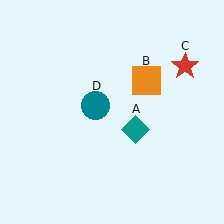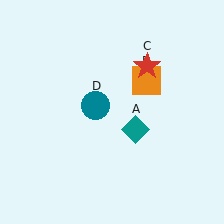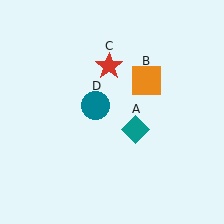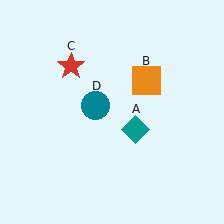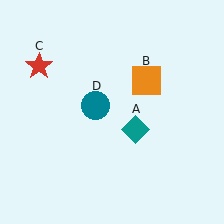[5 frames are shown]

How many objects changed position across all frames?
1 object changed position: red star (object C).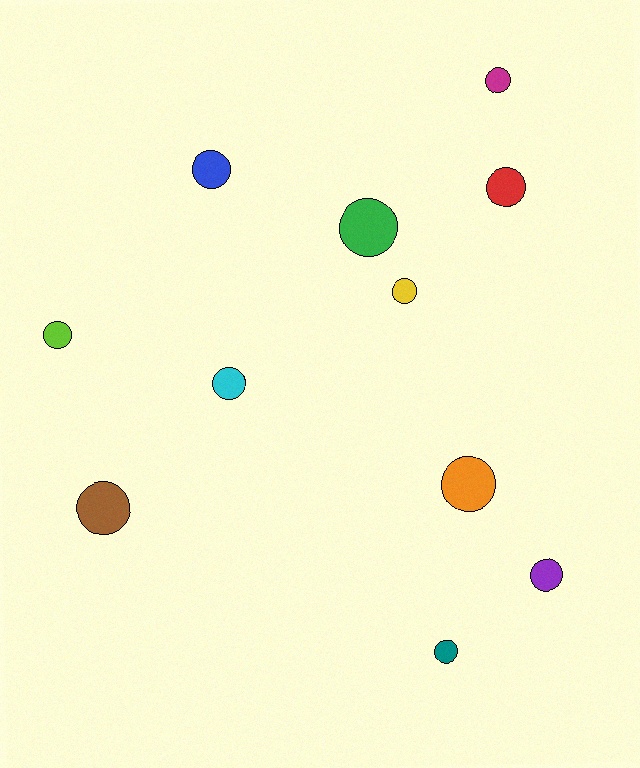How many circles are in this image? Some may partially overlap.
There are 11 circles.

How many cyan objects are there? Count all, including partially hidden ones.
There is 1 cyan object.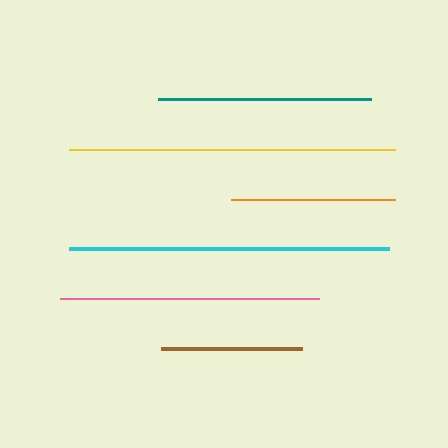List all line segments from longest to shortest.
From longest to shortest: yellow, cyan, pink, teal, orange, brown.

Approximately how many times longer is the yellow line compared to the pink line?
The yellow line is approximately 1.3 times the length of the pink line.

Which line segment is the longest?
The yellow line is the longest at approximately 326 pixels.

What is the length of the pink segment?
The pink segment is approximately 260 pixels long.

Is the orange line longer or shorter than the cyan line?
The cyan line is longer than the orange line.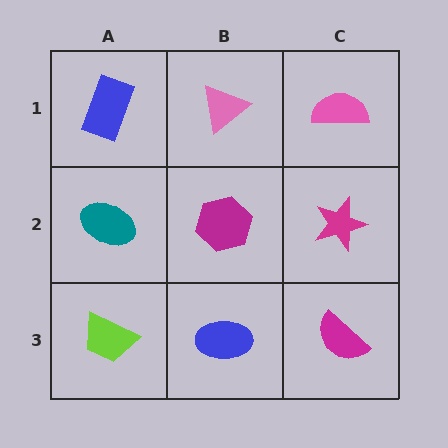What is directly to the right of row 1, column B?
A pink semicircle.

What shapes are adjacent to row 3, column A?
A teal ellipse (row 2, column A), a blue ellipse (row 3, column B).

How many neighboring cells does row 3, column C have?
2.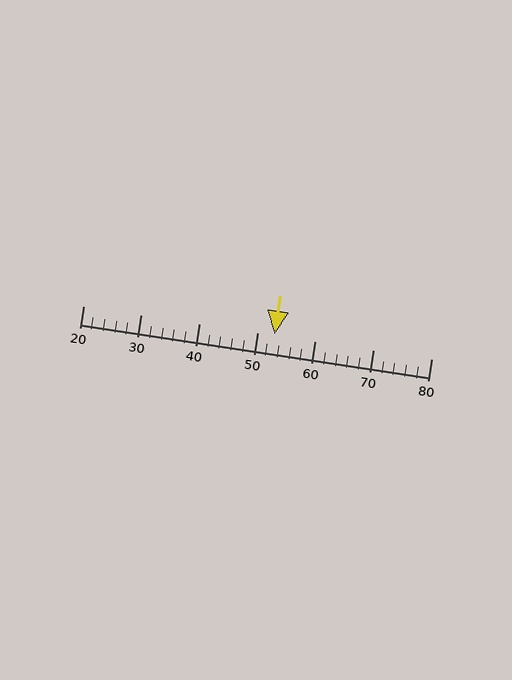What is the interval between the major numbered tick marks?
The major tick marks are spaced 10 units apart.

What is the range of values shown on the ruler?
The ruler shows values from 20 to 80.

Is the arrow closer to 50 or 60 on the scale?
The arrow is closer to 50.